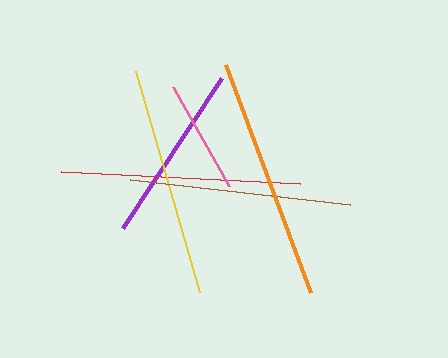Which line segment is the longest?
The orange line is the longest at approximately 243 pixels.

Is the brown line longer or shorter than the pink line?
The brown line is longer than the pink line.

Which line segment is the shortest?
The pink line is the shortest at approximately 113 pixels.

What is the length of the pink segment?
The pink segment is approximately 113 pixels long.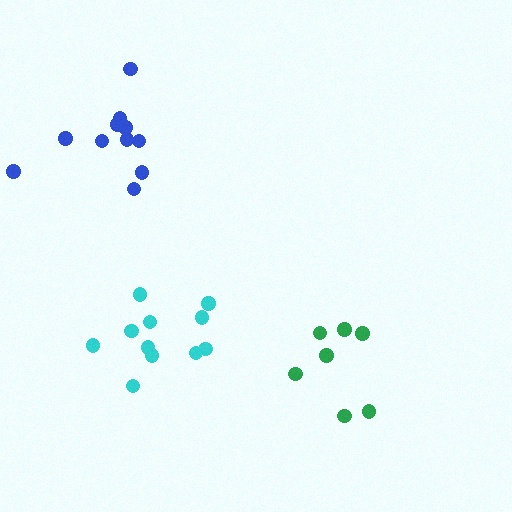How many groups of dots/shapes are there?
There are 3 groups.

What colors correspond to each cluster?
The clusters are colored: cyan, blue, green.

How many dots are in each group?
Group 1: 11 dots, Group 2: 11 dots, Group 3: 7 dots (29 total).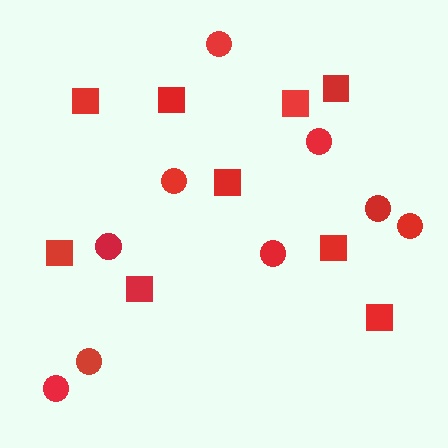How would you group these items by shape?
There are 2 groups: one group of squares (9) and one group of circles (9).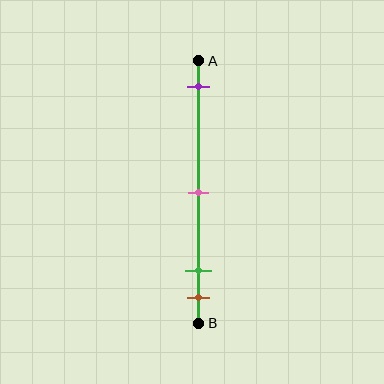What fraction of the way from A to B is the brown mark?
The brown mark is approximately 90% (0.9) of the way from A to B.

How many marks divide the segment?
There are 4 marks dividing the segment.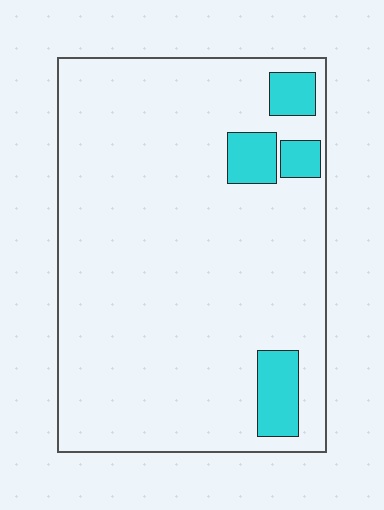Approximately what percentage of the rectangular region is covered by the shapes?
Approximately 10%.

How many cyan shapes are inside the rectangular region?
4.